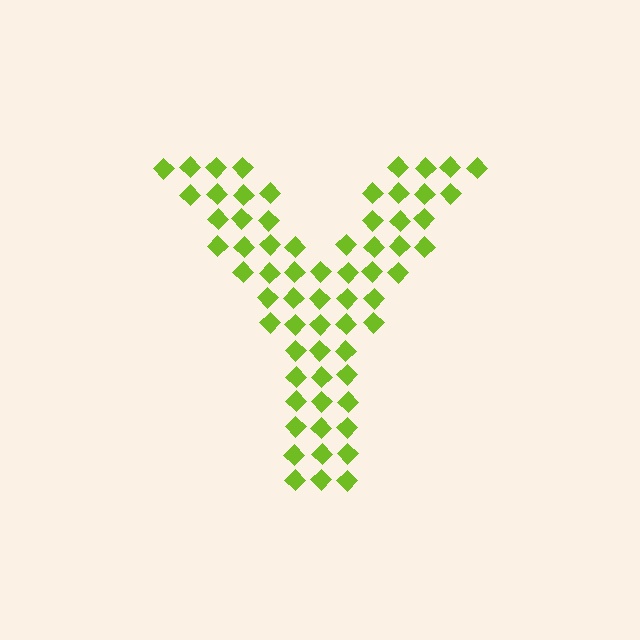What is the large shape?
The large shape is the letter Y.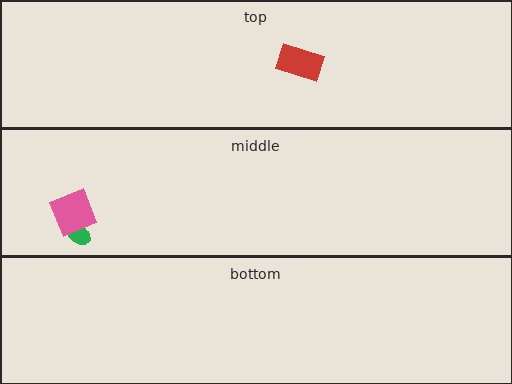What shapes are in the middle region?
The green ellipse, the pink square.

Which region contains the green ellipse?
The middle region.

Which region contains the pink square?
The middle region.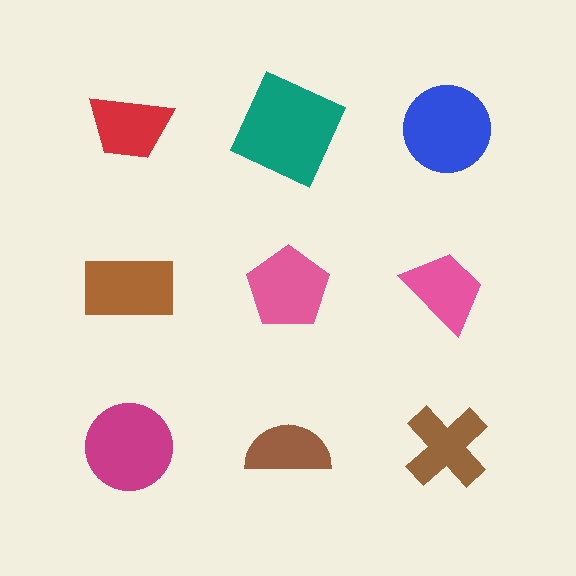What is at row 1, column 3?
A blue circle.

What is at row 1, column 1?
A red trapezoid.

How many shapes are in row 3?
3 shapes.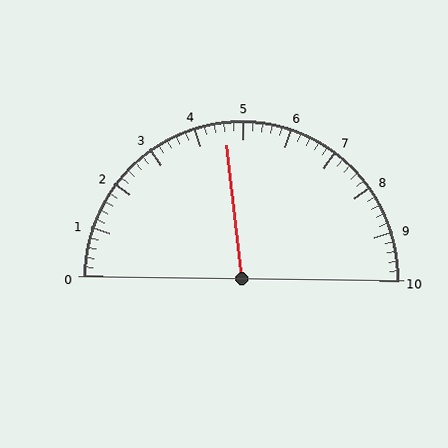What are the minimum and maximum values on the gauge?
The gauge ranges from 0 to 10.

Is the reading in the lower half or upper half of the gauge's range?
The reading is in the lower half of the range (0 to 10).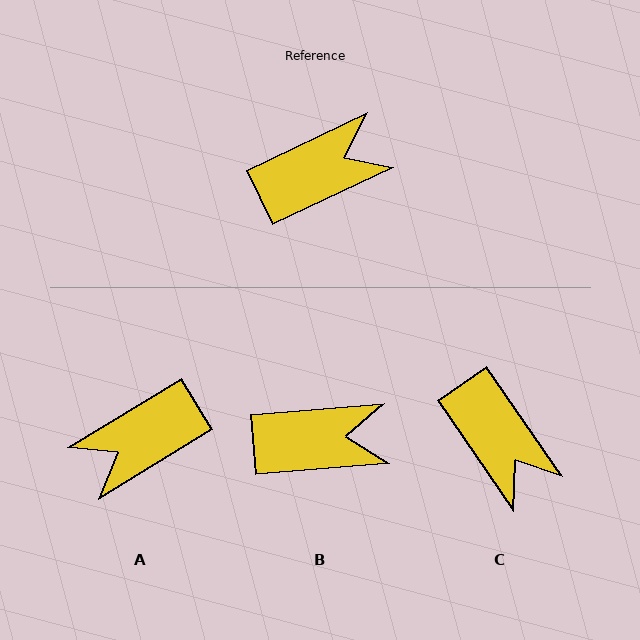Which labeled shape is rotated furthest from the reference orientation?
A, about 174 degrees away.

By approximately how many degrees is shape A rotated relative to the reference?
Approximately 174 degrees clockwise.